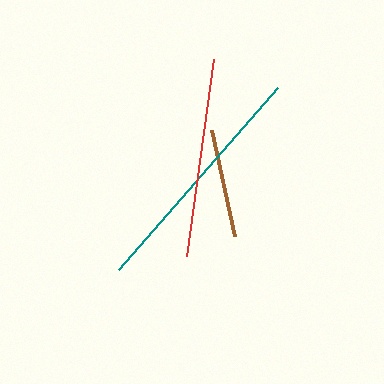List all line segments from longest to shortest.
From longest to shortest: teal, red, brown.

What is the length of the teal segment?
The teal segment is approximately 242 pixels long.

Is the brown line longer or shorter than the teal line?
The teal line is longer than the brown line.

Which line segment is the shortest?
The brown line is the shortest at approximately 109 pixels.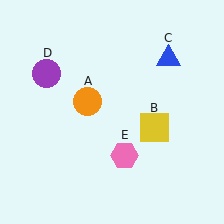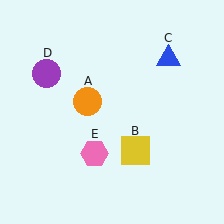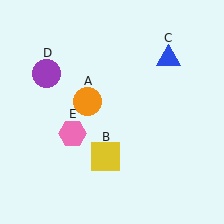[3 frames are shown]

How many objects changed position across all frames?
2 objects changed position: yellow square (object B), pink hexagon (object E).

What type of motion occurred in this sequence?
The yellow square (object B), pink hexagon (object E) rotated clockwise around the center of the scene.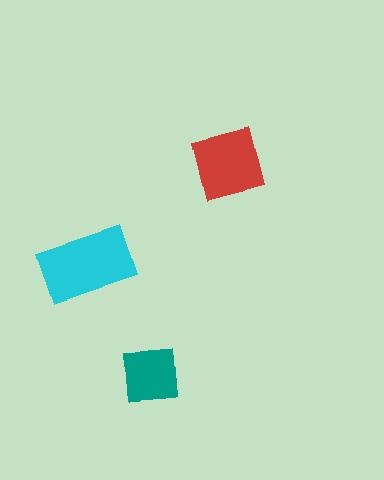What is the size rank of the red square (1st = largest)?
2nd.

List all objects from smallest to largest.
The teal square, the red square, the cyan rectangle.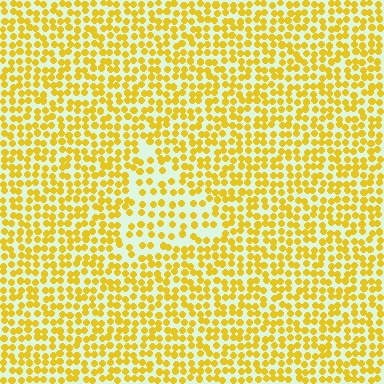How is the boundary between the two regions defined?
The boundary is defined by a change in element density (approximately 1.6x ratio). All elements are the same color, size, and shape.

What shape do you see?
I see a triangle.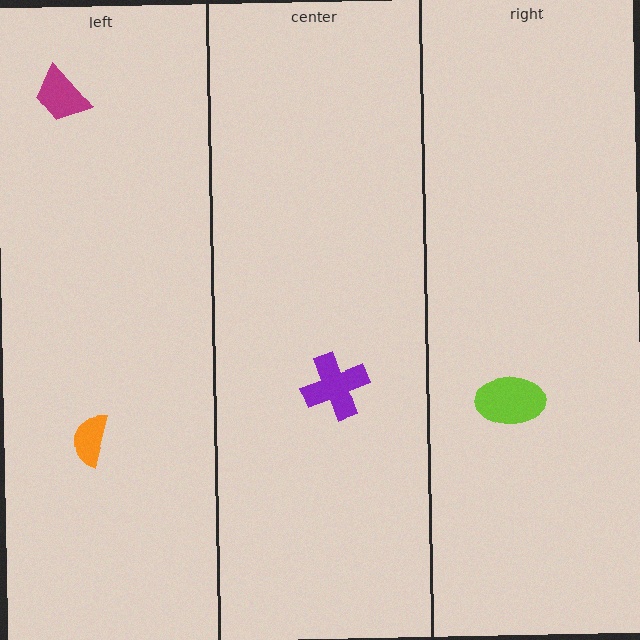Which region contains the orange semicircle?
The left region.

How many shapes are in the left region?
2.